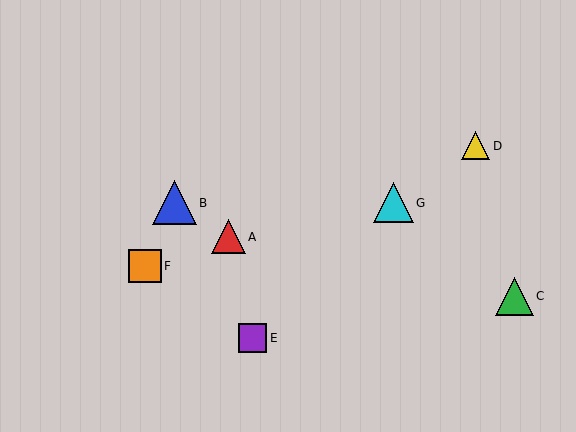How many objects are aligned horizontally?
2 objects (B, G) are aligned horizontally.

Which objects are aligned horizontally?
Objects B, G are aligned horizontally.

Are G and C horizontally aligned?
No, G is at y≈203 and C is at y≈296.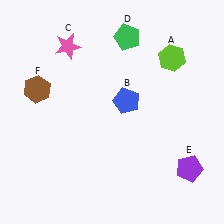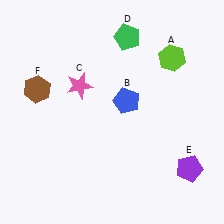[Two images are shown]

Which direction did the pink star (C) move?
The pink star (C) moved down.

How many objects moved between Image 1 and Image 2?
1 object moved between the two images.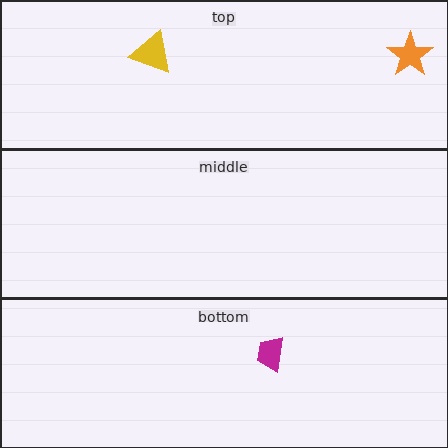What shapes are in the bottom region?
The magenta trapezoid.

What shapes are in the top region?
The orange star, the yellow triangle.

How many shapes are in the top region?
2.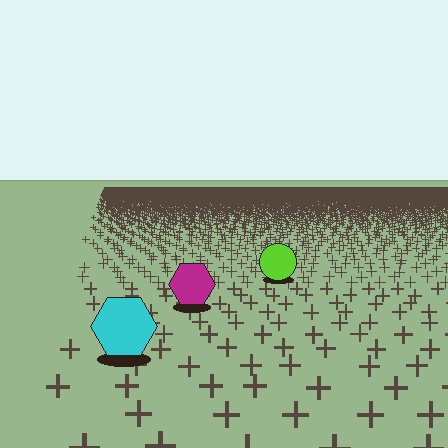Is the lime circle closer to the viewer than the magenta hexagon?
No. The magenta hexagon is closer — you can tell from the texture gradient: the ground texture is coarser near it.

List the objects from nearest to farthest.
From nearest to farthest: the cyan hexagon, the magenta hexagon, the lime circle.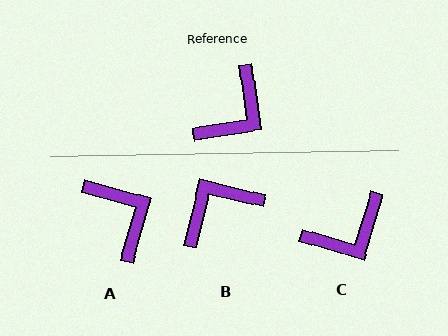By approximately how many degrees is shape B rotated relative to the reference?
Approximately 158 degrees counter-clockwise.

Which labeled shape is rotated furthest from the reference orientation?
B, about 158 degrees away.